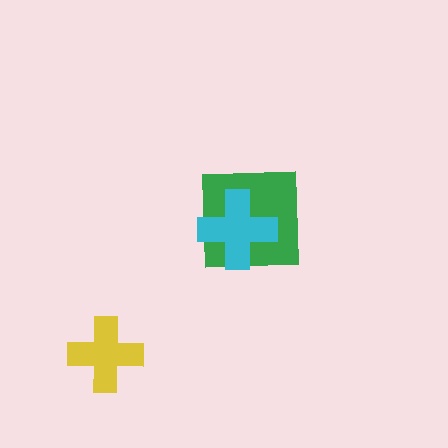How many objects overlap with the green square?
1 object overlaps with the green square.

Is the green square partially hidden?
Yes, it is partially covered by another shape.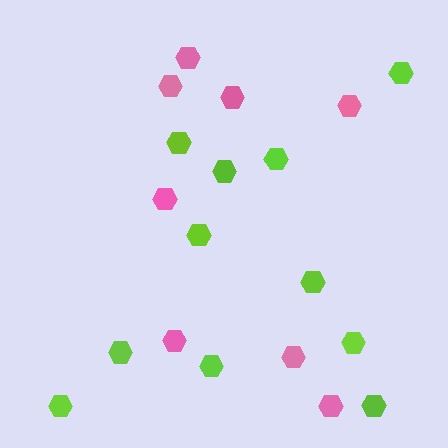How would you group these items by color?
There are 2 groups: one group of pink hexagons (8) and one group of lime hexagons (11).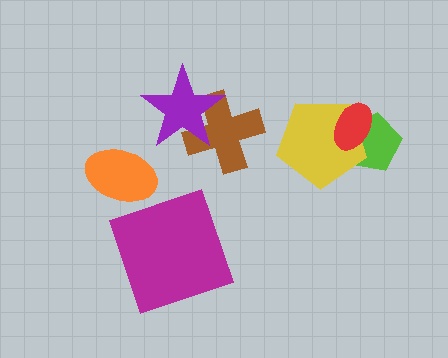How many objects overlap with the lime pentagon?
2 objects overlap with the lime pentagon.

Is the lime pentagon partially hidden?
Yes, it is partially covered by another shape.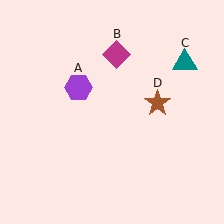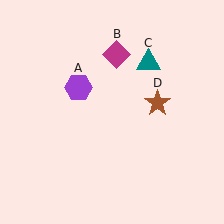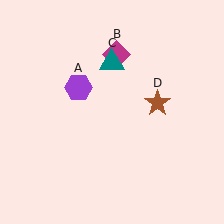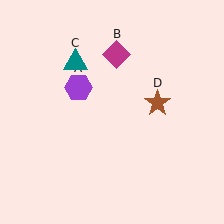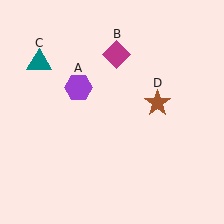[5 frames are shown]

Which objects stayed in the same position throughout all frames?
Purple hexagon (object A) and magenta diamond (object B) and brown star (object D) remained stationary.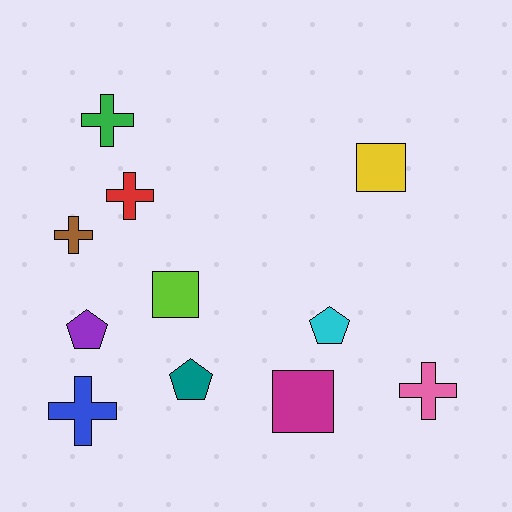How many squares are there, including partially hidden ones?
There are 3 squares.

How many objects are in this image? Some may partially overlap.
There are 11 objects.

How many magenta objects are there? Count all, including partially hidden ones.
There is 1 magenta object.